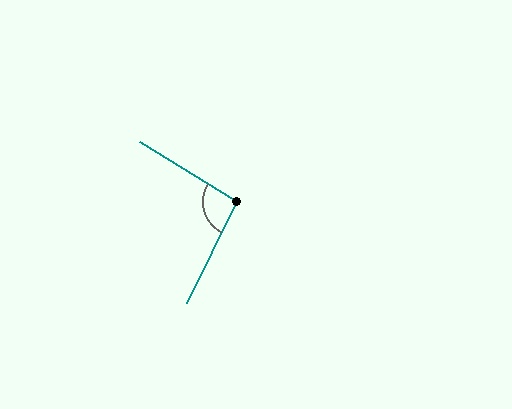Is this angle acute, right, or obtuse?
It is approximately a right angle.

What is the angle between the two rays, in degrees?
Approximately 95 degrees.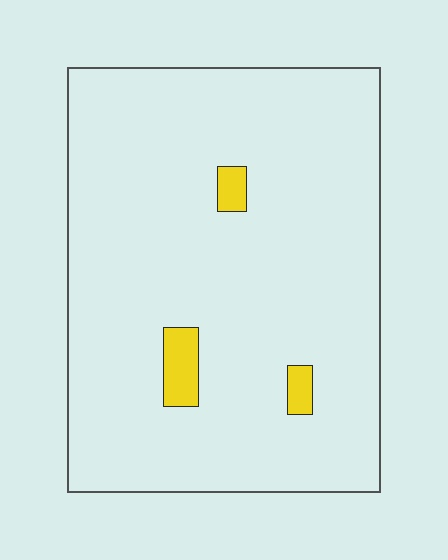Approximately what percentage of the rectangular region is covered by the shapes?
Approximately 5%.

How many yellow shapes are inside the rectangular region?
3.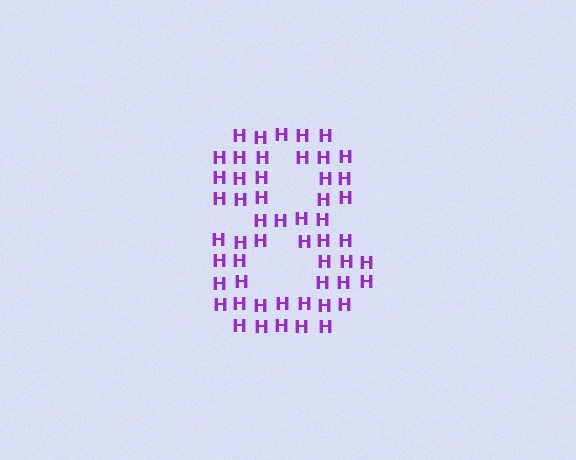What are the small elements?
The small elements are letter H's.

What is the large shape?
The large shape is the digit 8.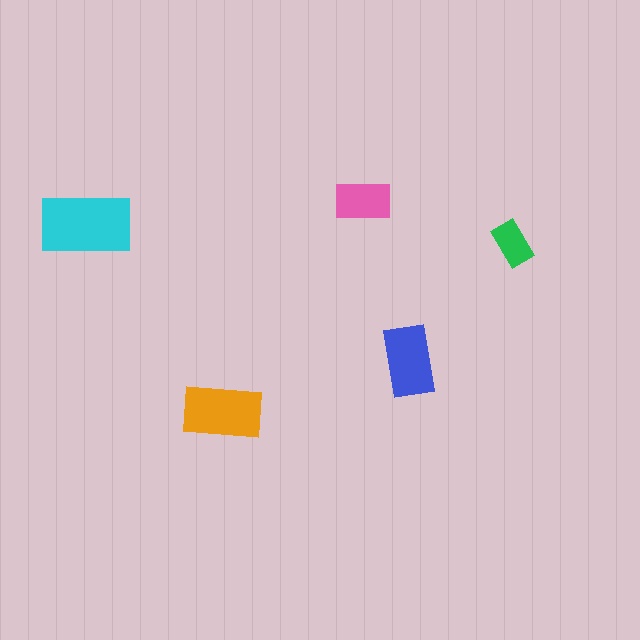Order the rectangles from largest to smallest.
the cyan one, the orange one, the blue one, the pink one, the green one.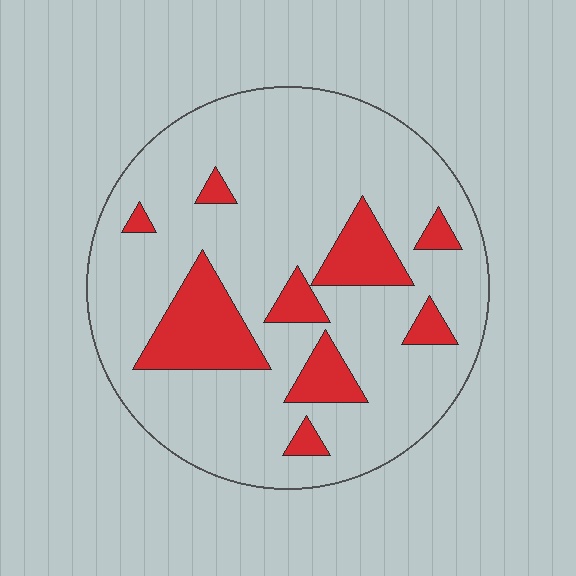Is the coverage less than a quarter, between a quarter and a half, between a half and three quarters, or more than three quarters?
Less than a quarter.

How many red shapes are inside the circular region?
9.